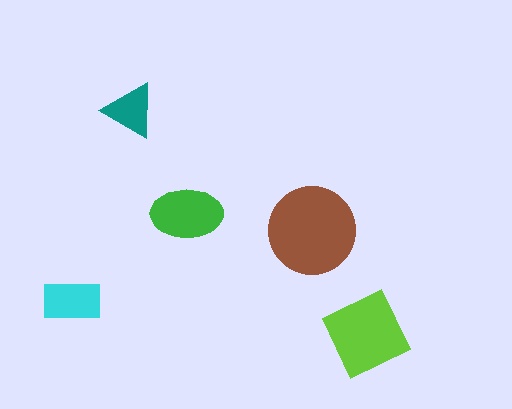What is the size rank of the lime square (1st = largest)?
2nd.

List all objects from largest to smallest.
The brown circle, the lime square, the green ellipse, the cyan rectangle, the teal triangle.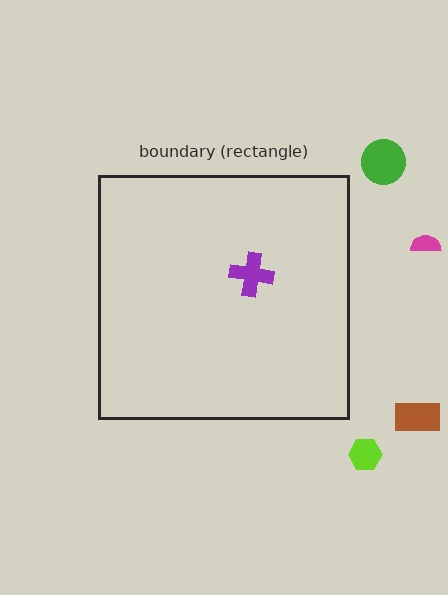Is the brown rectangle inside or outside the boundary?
Outside.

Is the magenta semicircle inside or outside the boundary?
Outside.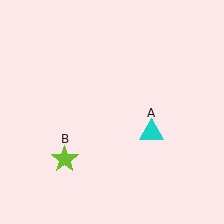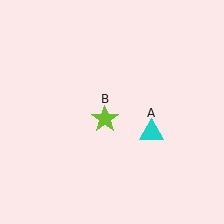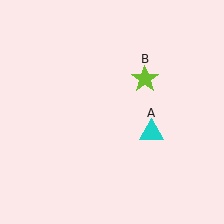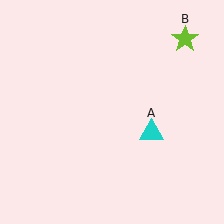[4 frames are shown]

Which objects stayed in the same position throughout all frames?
Cyan triangle (object A) remained stationary.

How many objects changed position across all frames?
1 object changed position: lime star (object B).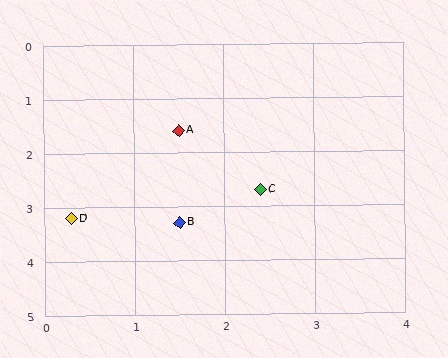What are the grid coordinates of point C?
Point C is at approximately (2.4, 2.7).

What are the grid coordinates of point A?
Point A is at approximately (1.5, 1.6).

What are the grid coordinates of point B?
Point B is at approximately (1.5, 3.3).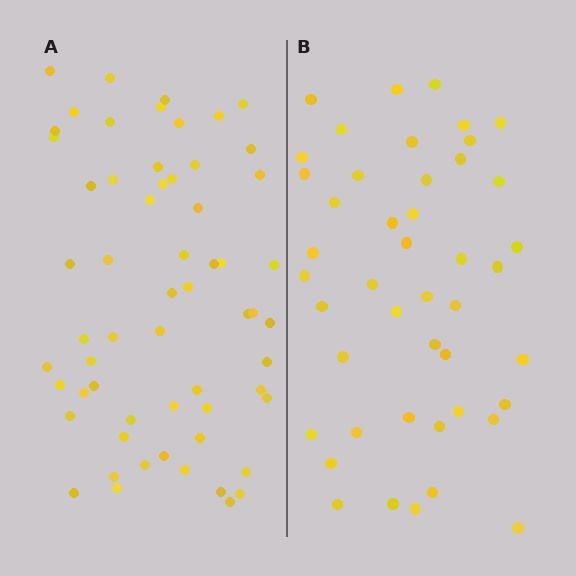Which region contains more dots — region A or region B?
Region A (the left region) has more dots.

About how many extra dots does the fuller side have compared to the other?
Region A has approximately 15 more dots than region B.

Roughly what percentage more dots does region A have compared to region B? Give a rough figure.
About 35% more.